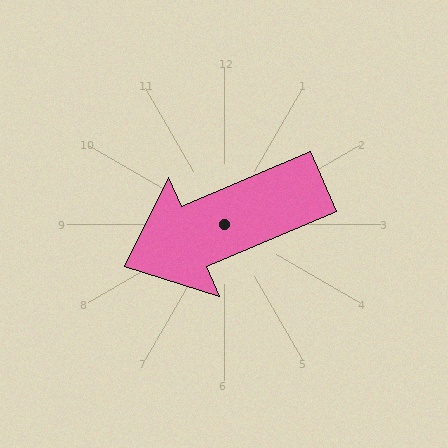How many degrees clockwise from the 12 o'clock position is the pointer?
Approximately 247 degrees.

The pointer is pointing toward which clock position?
Roughly 8 o'clock.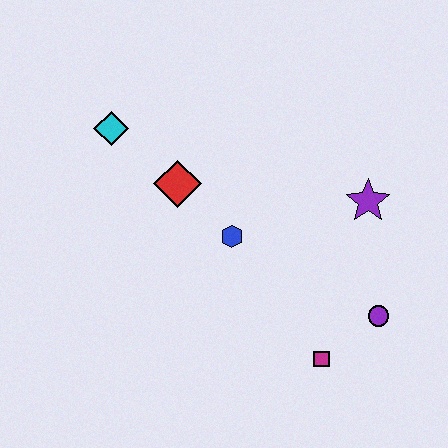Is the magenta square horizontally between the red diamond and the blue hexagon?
No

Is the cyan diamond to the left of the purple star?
Yes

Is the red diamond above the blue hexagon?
Yes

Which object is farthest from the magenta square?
The cyan diamond is farthest from the magenta square.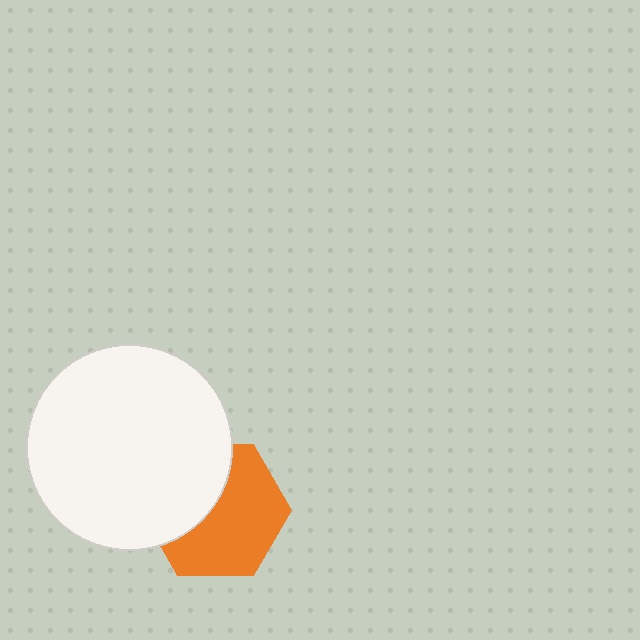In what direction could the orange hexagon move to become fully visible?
The orange hexagon could move toward the lower-right. That would shift it out from behind the white circle entirely.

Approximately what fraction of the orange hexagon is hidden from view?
Roughly 40% of the orange hexagon is hidden behind the white circle.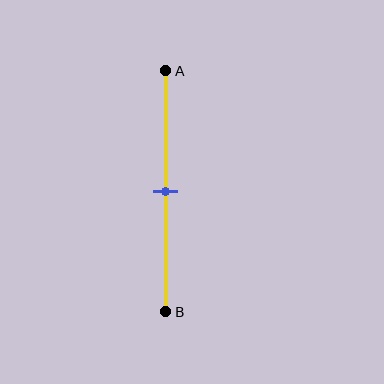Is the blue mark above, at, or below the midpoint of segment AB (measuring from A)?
The blue mark is approximately at the midpoint of segment AB.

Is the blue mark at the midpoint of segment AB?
Yes, the mark is approximately at the midpoint.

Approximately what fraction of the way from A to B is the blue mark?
The blue mark is approximately 50% of the way from A to B.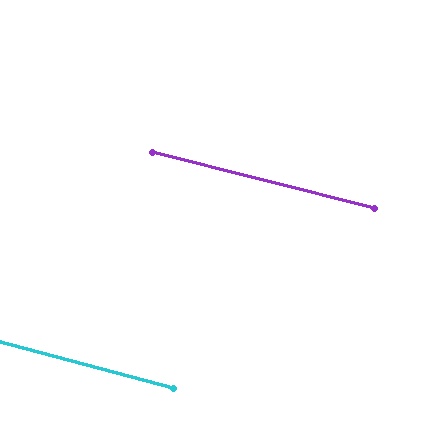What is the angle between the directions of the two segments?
Approximately 1 degree.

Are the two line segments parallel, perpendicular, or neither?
Parallel — their directions differ by only 0.7°.